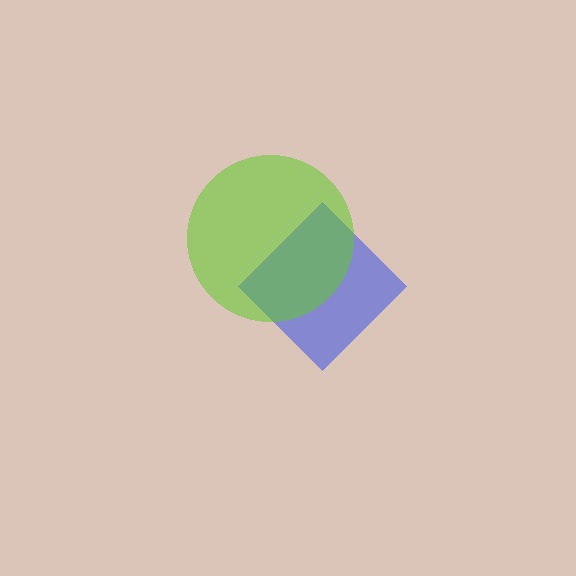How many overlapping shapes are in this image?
There are 2 overlapping shapes in the image.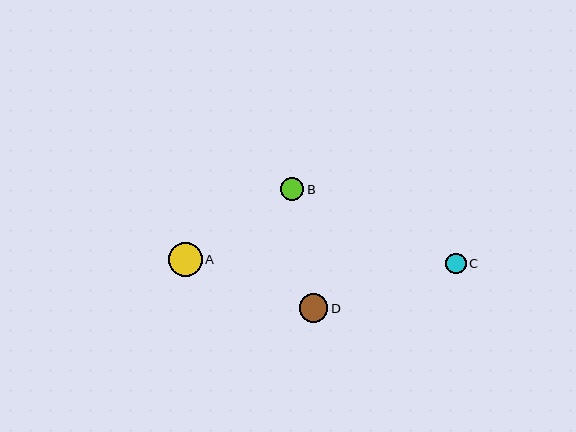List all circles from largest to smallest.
From largest to smallest: A, D, B, C.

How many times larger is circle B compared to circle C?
Circle B is approximately 1.1 times the size of circle C.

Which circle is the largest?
Circle A is the largest with a size of approximately 34 pixels.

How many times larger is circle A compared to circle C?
Circle A is approximately 1.6 times the size of circle C.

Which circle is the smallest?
Circle C is the smallest with a size of approximately 20 pixels.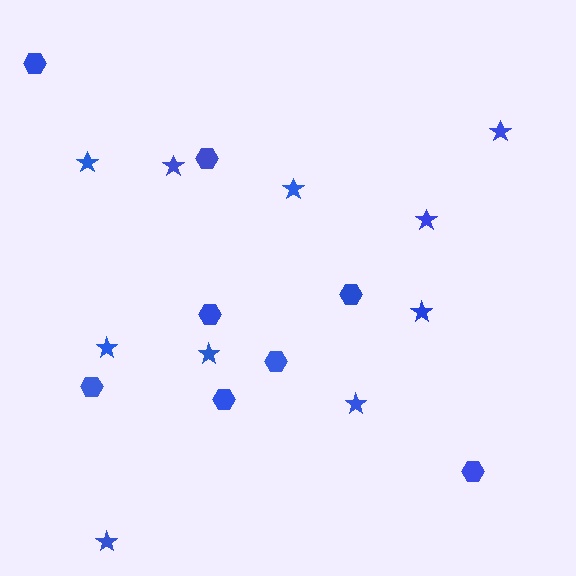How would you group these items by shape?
There are 2 groups: one group of hexagons (8) and one group of stars (10).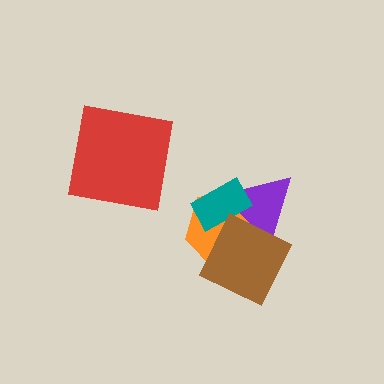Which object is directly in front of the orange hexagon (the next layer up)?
The purple triangle is directly in front of the orange hexagon.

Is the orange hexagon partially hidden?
Yes, it is partially covered by another shape.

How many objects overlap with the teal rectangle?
3 objects overlap with the teal rectangle.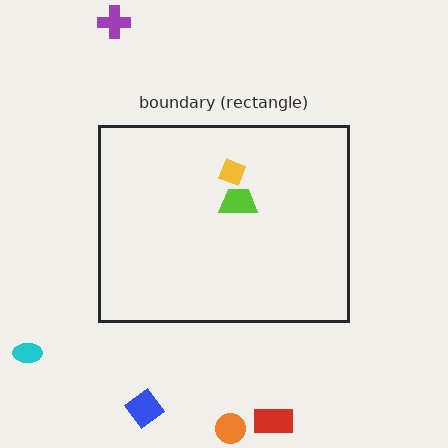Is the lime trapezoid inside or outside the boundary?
Inside.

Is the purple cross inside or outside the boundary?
Outside.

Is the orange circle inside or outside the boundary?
Outside.